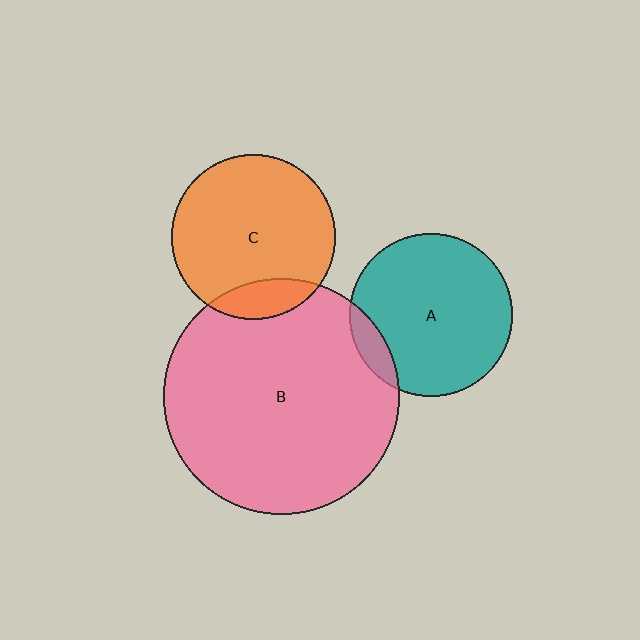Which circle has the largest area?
Circle B (pink).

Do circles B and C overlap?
Yes.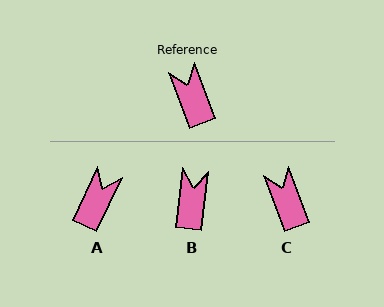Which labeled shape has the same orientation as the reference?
C.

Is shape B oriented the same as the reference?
No, it is off by about 27 degrees.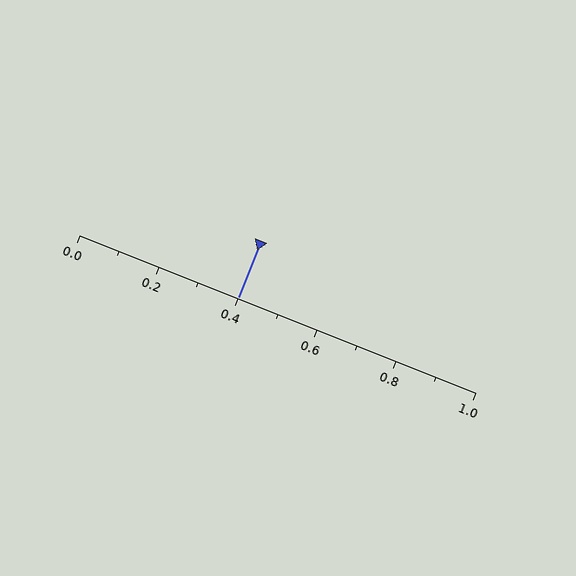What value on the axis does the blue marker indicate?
The marker indicates approximately 0.4.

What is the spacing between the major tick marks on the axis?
The major ticks are spaced 0.2 apart.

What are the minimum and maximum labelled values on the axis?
The axis runs from 0.0 to 1.0.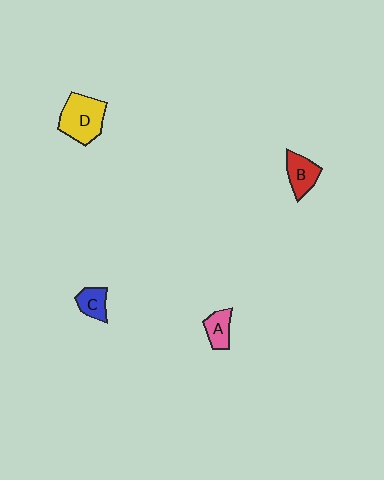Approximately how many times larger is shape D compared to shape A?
Approximately 2.1 times.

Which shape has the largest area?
Shape D (yellow).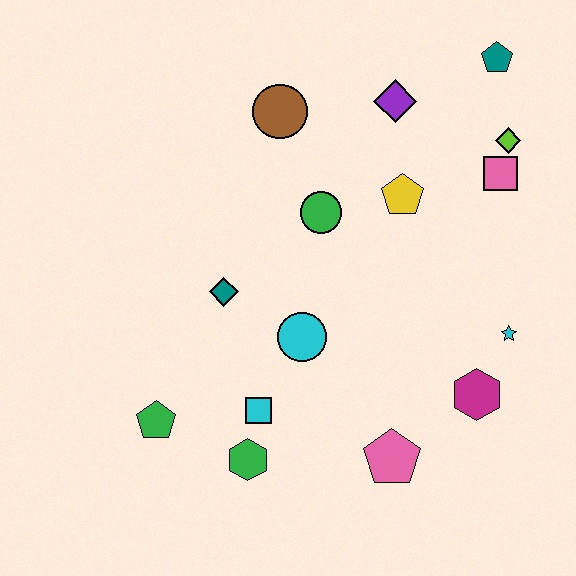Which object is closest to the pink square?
The lime diamond is closest to the pink square.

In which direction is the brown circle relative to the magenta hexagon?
The brown circle is above the magenta hexagon.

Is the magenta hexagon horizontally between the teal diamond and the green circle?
No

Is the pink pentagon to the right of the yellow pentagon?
No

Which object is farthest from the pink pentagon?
The teal pentagon is farthest from the pink pentagon.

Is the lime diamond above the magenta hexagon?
Yes